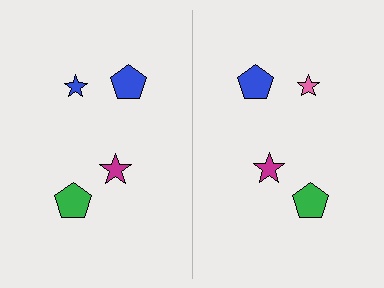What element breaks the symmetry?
The pink star on the right side breaks the symmetry — its mirror counterpart is blue.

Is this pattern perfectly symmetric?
No, the pattern is not perfectly symmetric. The pink star on the right side breaks the symmetry — its mirror counterpart is blue.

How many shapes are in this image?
There are 8 shapes in this image.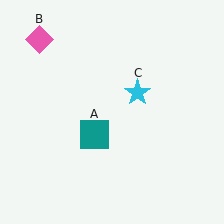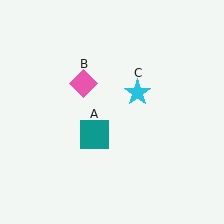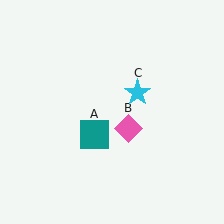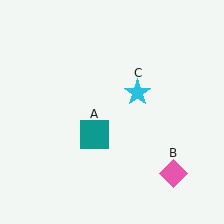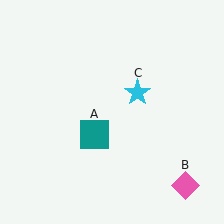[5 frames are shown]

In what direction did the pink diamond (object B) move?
The pink diamond (object B) moved down and to the right.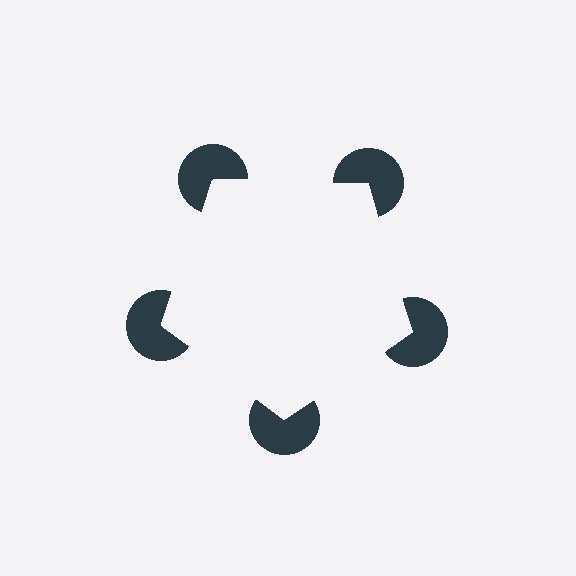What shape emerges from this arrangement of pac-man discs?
An illusory pentagon — its edges are inferred from the aligned wedge cuts in the pac-man discs, not physically drawn.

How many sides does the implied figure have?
5 sides.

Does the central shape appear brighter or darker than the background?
It typically appears slightly brighter than the background, even though no actual brightness change is drawn.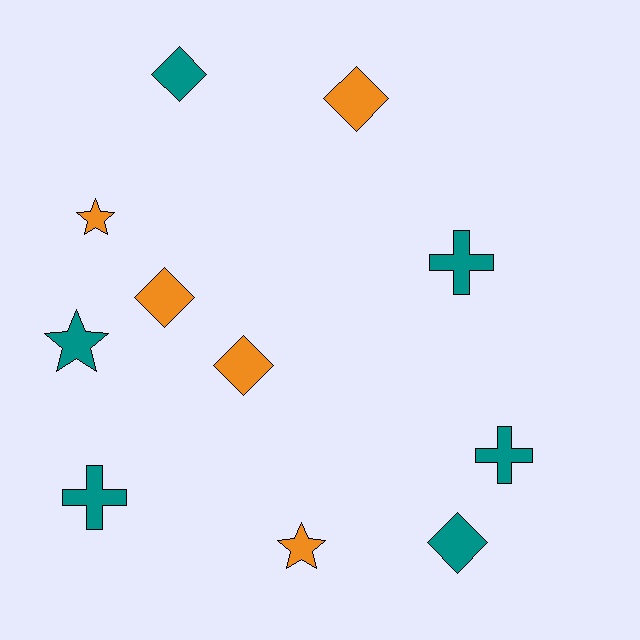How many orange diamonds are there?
There are 3 orange diamonds.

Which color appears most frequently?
Teal, with 6 objects.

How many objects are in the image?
There are 11 objects.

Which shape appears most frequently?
Diamond, with 5 objects.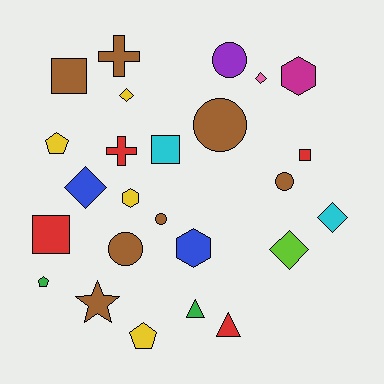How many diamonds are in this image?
There are 5 diamonds.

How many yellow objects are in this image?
There are 4 yellow objects.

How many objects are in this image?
There are 25 objects.